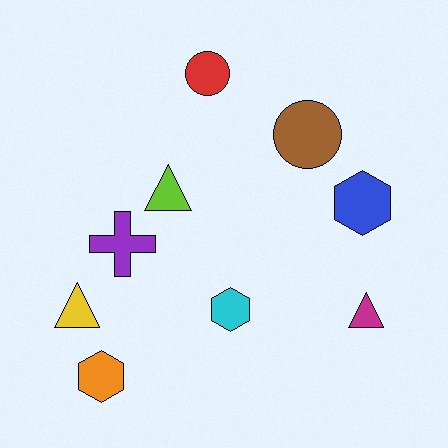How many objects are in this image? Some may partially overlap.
There are 9 objects.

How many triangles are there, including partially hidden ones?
There are 3 triangles.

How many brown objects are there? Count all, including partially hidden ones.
There is 1 brown object.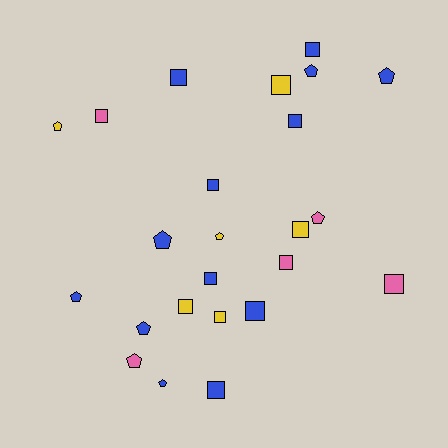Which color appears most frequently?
Blue, with 13 objects.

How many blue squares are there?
There are 7 blue squares.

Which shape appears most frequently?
Square, with 14 objects.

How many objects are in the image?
There are 24 objects.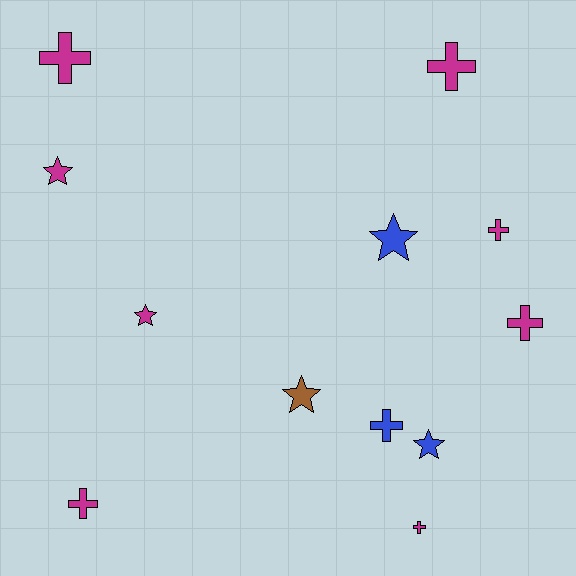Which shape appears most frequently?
Cross, with 7 objects.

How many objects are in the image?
There are 12 objects.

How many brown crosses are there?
There are no brown crosses.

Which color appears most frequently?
Magenta, with 8 objects.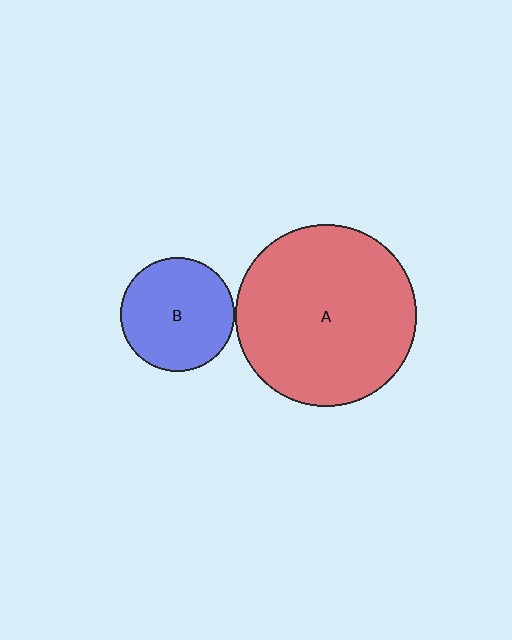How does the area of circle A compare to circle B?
Approximately 2.5 times.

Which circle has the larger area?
Circle A (red).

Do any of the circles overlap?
No, none of the circles overlap.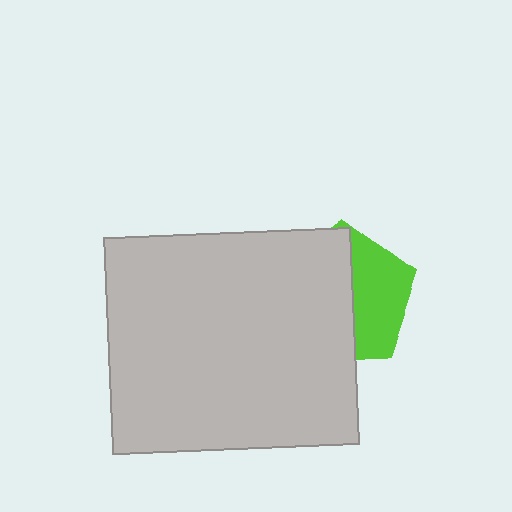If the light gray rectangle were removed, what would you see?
You would see the complete lime pentagon.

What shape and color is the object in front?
The object in front is a light gray rectangle.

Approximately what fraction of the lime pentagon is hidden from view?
Roughly 58% of the lime pentagon is hidden behind the light gray rectangle.